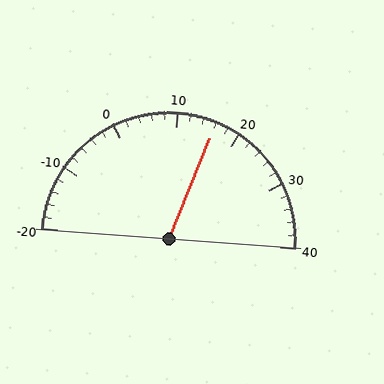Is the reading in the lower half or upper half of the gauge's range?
The reading is in the upper half of the range (-20 to 40).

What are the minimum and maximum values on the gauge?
The gauge ranges from -20 to 40.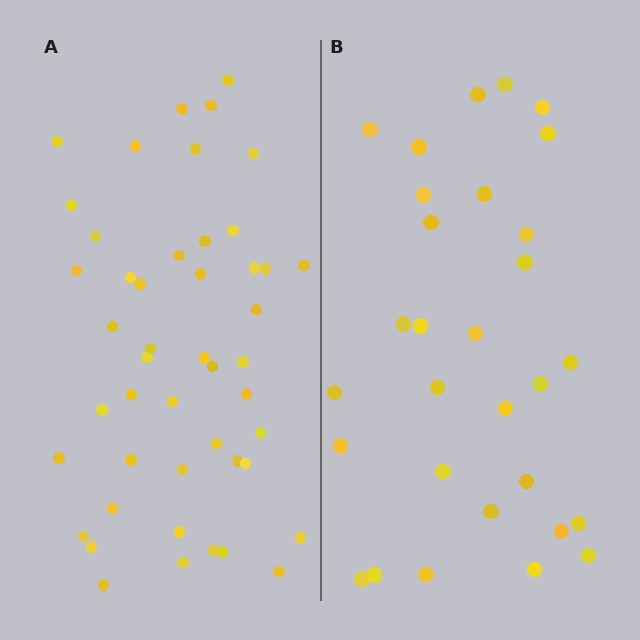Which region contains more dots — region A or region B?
Region A (the left region) has more dots.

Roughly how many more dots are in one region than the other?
Region A has approximately 15 more dots than region B.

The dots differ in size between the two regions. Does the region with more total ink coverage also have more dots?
No. Region B has more total ink coverage because its dots are larger, but region A actually contains more individual dots. Total area can be misleading — the number of items is what matters here.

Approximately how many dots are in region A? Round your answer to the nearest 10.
About 50 dots. (The exact count is 47, which rounds to 50.)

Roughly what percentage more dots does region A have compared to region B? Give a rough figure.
About 55% more.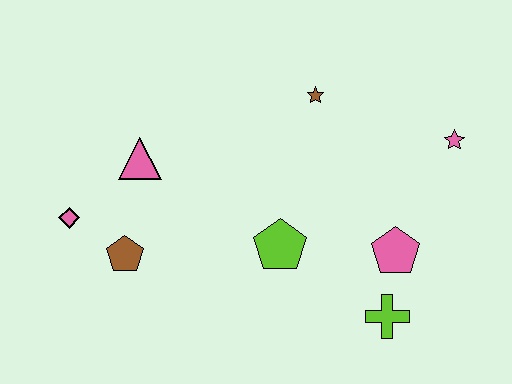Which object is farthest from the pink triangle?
The pink star is farthest from the pink triangle.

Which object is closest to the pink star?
The pink pentagon is closest to the pink star.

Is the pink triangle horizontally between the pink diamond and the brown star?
Yes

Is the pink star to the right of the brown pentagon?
Yes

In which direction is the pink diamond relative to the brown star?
The pink diamond is to the left of the brown star.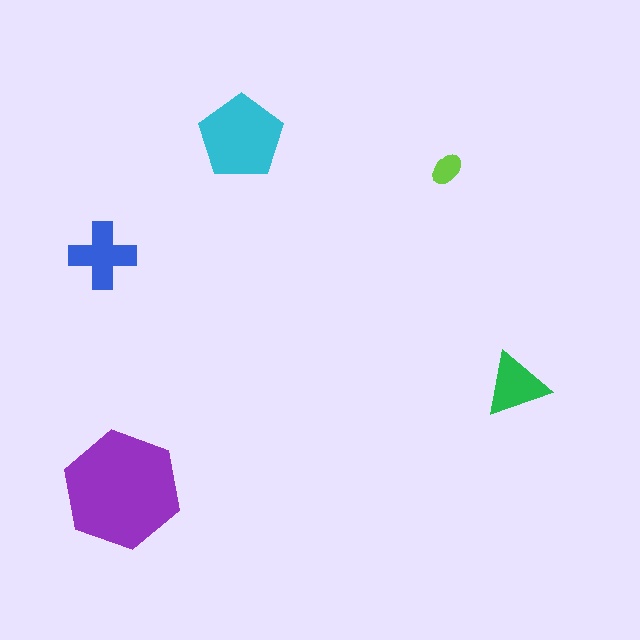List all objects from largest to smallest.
The purple hexagon, the cyan pentagon, the blue cross, the green triangle, the lime ellipse.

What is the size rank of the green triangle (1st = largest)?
4th.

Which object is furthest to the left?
The blue cross is leftmost.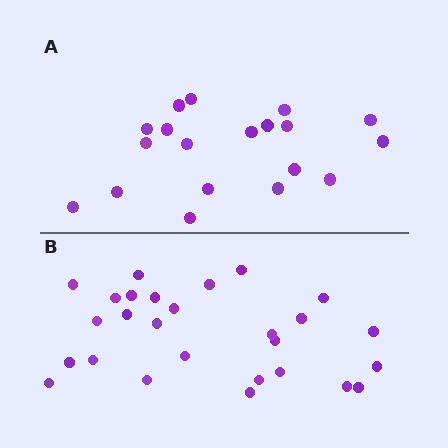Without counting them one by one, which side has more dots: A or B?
Region B (the bottom region) has more dots.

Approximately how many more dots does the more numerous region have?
Region B has roughly 8 or so more dots than region A.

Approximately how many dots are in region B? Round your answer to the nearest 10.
About 30 dots. (The exact count is 27, which rounds to 30.)